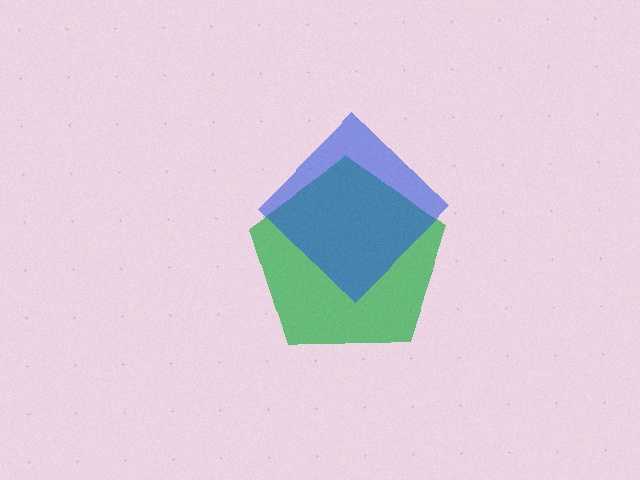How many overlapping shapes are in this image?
There are 2 overlapping shapes in the image.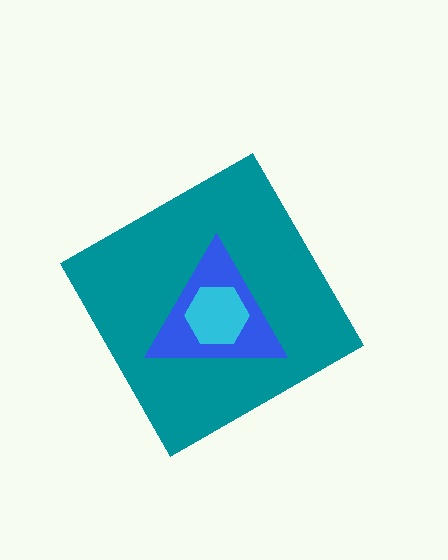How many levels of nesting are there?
3.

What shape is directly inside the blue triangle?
The cyan hexagon.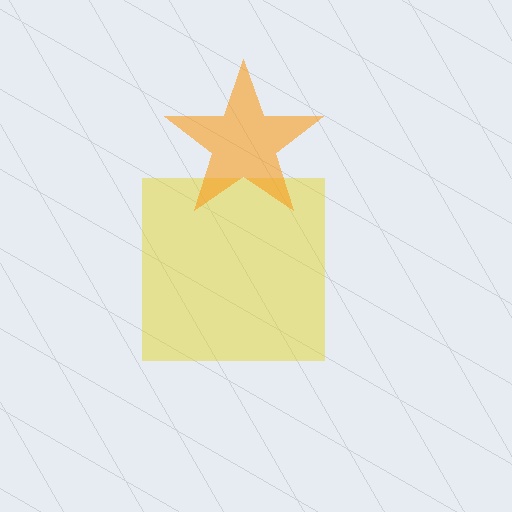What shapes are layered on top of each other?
The layered shapes are: a yellow square, an orange star.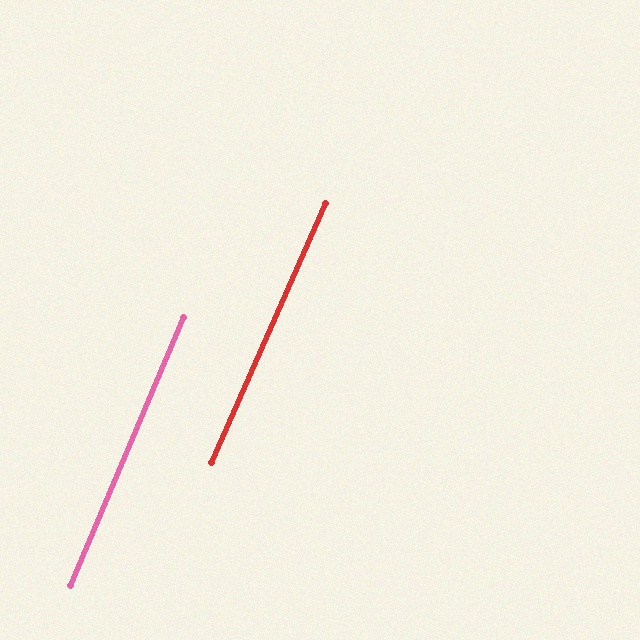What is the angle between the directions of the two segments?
Approximately 1 degree.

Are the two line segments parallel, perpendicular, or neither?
Parallel — their directions differ by only 0.9°.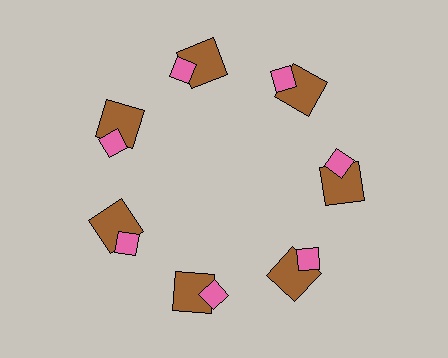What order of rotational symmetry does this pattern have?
This pattern has 7-fold rotational symmetry.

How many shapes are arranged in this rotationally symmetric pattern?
There are 14 shapes, arranged in 7 groups of 2.